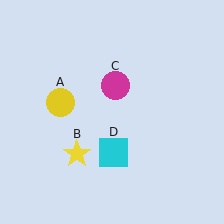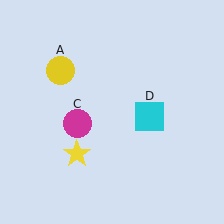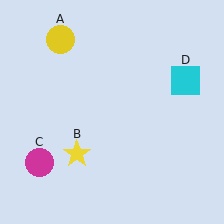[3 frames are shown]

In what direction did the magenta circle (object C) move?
The magenta circle (object C) moved down and to the left.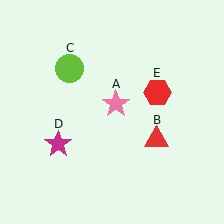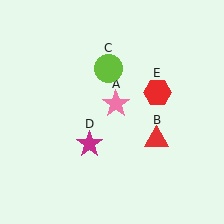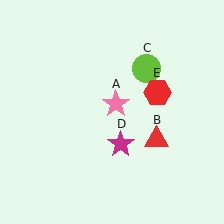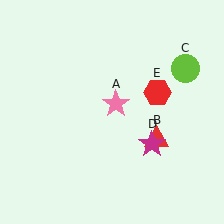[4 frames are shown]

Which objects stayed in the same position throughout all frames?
Pink star (object A) and red triangle (object B) and red hexagon (object E) remained stationary.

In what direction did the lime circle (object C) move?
The lime circle (object C) moved right.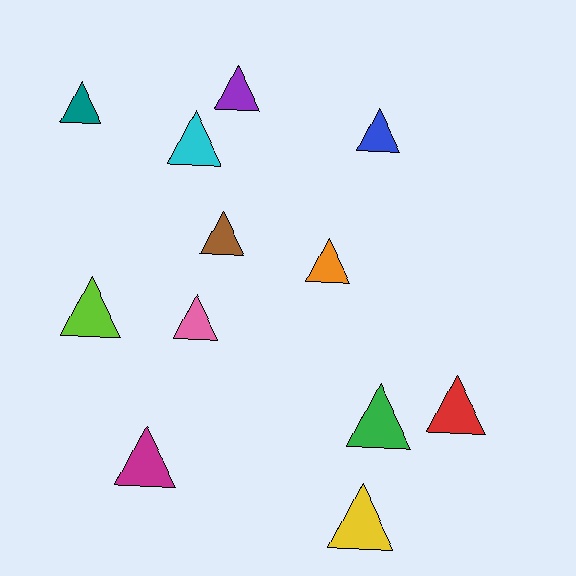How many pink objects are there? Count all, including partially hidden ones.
There is 1 pink object.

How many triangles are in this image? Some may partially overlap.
There are 12 triangles.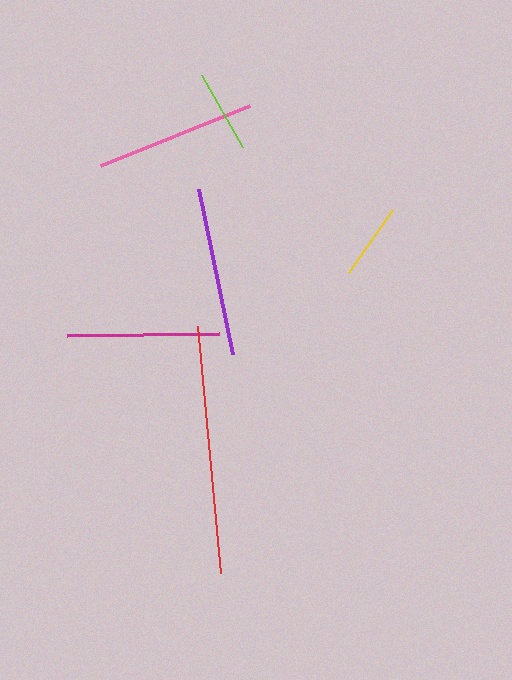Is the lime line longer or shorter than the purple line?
The purple line is longer than the lime line.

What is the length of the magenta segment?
The magenta segment is approximately 152 pixels long.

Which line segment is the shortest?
The yellow line is the shortest at approximately 76 pixels.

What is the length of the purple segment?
The purple segment is approximately 168 pixels long.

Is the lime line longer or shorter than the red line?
The red line is longer than the lime line.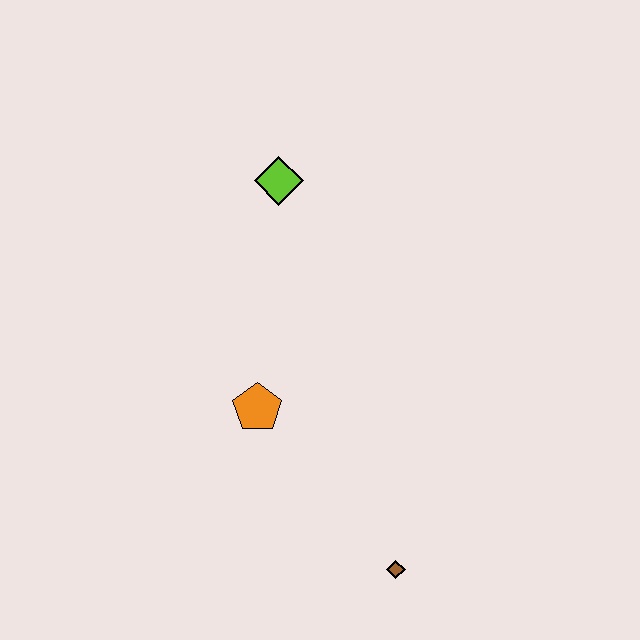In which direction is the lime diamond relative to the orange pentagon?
The lime diamond is above the orange pentagon.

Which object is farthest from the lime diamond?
The brown diamond is farthest from the lime diamond.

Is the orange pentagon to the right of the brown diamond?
No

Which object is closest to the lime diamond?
The orange pentagon is closest to the lime diamond.